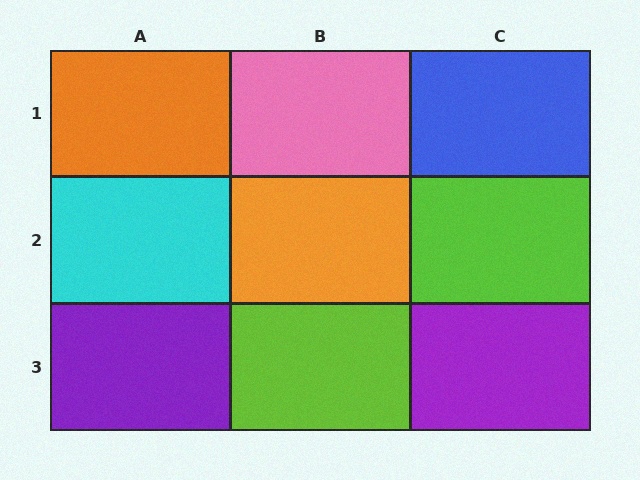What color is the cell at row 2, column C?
Lime.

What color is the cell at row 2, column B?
Orange.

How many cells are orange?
2 cells are orange.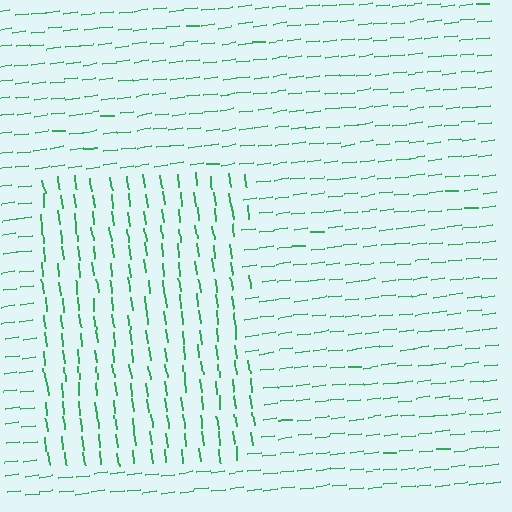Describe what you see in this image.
The image is filled with small green line segments. A rectangle region in the image has lines oriented differently from the surrounding lines, creating a visible texture boundary.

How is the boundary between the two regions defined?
The boundary is defined purely by a change in line orientation (approximately 90 degrees difference). All lines are the same color and thickness.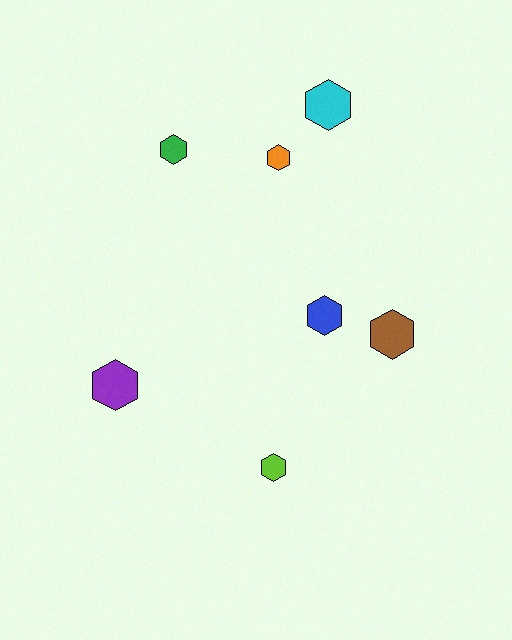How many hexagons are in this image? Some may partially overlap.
There are 7 hexagons.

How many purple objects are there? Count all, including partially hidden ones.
There is 1 purple object.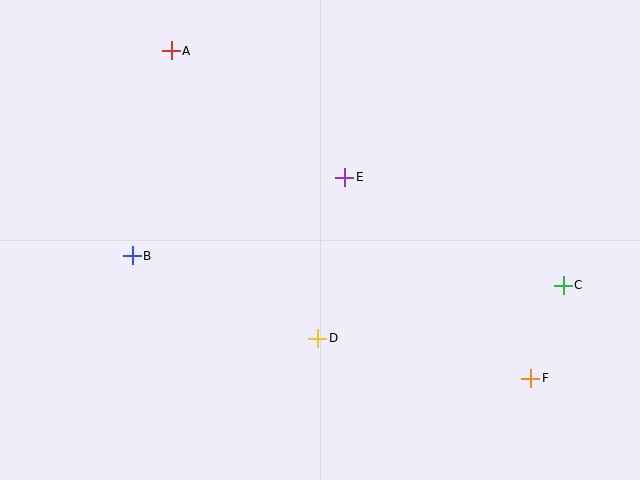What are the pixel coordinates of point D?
Point D is at (318, 338).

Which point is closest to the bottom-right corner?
Point F is closest to the bottom-right corner.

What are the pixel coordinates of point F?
Point F is at (531, 378).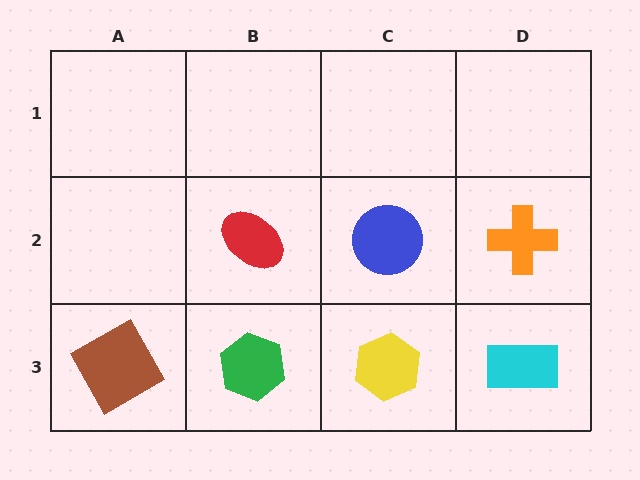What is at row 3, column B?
A green hexagon.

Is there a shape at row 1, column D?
No, that cell is empty.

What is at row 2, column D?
An orange cross.